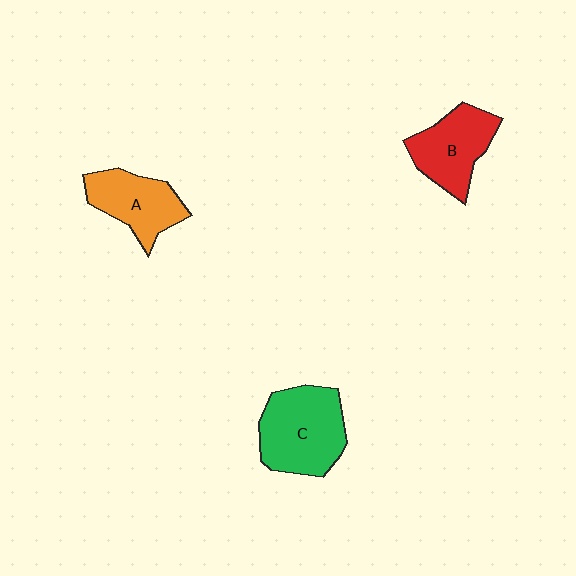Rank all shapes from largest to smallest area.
From largest to smallest: C (green), B (red), A (orange).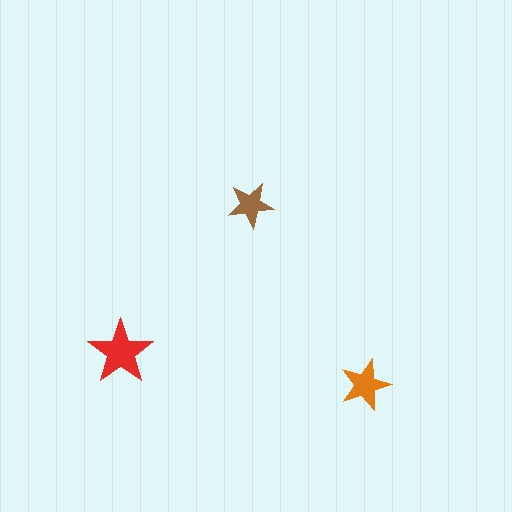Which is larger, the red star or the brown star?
The red one.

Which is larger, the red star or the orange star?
The red one.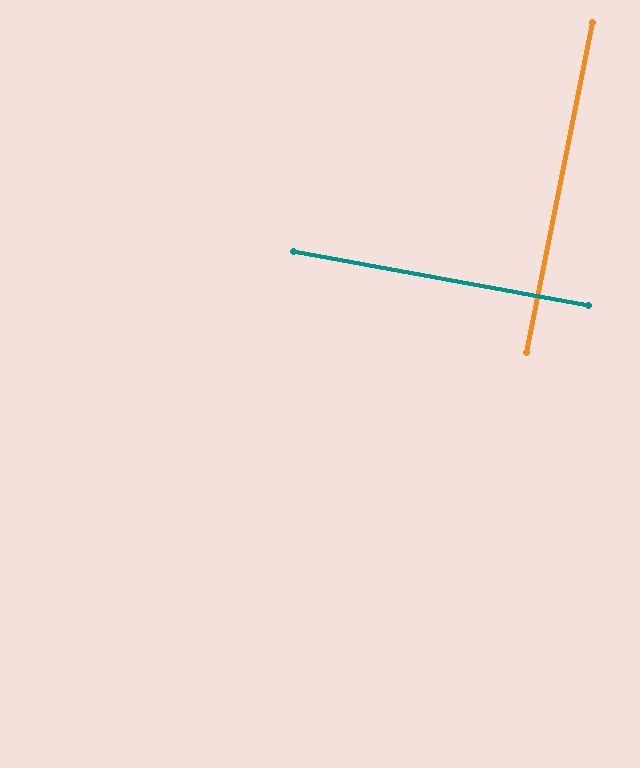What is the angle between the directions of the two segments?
Approximately 89 degrees.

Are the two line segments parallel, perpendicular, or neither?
Perpendicular — they meet at approximately 89°.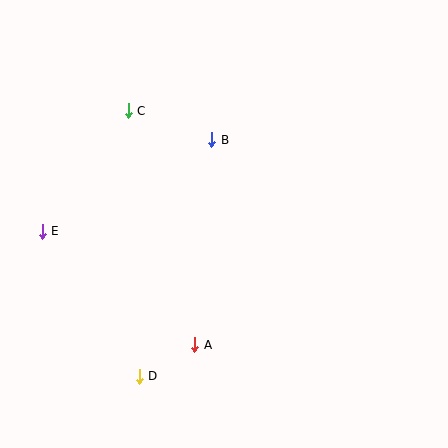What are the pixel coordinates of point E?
Point E is at (42, 231).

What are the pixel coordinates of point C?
Point C is at (128, 111).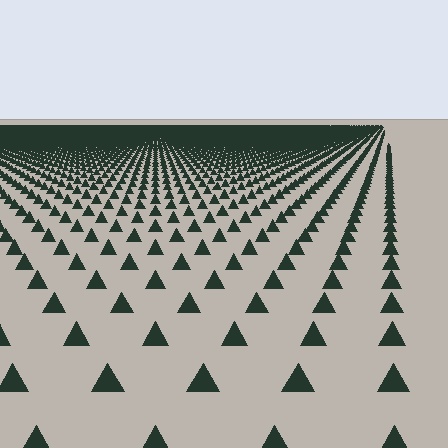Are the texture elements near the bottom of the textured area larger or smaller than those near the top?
Larger. Near the bottom, elements are closer to the viewer and appear at a bigger on-screen size.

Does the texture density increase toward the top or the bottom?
Density increases toward the top.